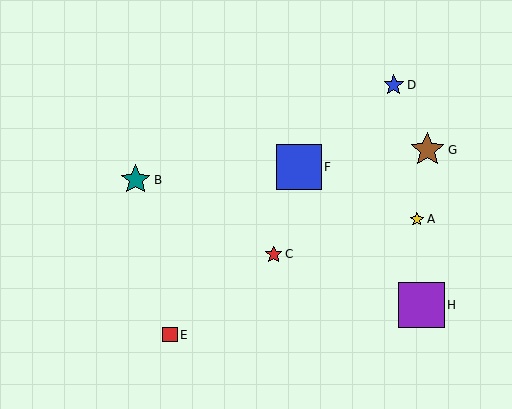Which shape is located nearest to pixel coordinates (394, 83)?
The blue star (labeled D) at (394, 85) is nearest to that location.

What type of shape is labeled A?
Shape A is a yellow star.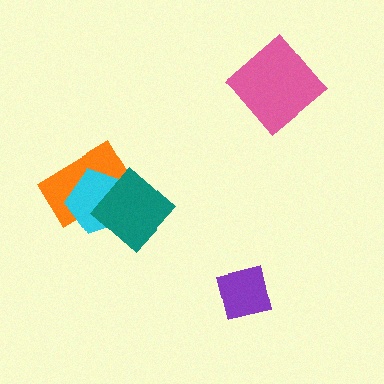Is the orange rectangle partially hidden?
Yes, it is partially covered by another shape.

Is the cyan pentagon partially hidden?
Yes, it is partially covered by another shape.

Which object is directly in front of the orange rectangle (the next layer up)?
The cyan pentagon is directly in front of the orange rectangle.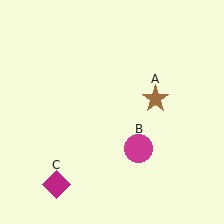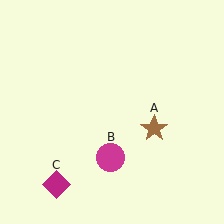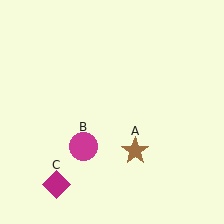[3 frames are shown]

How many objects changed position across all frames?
2 objects changed position: brown star (object A), magenta circle (object B).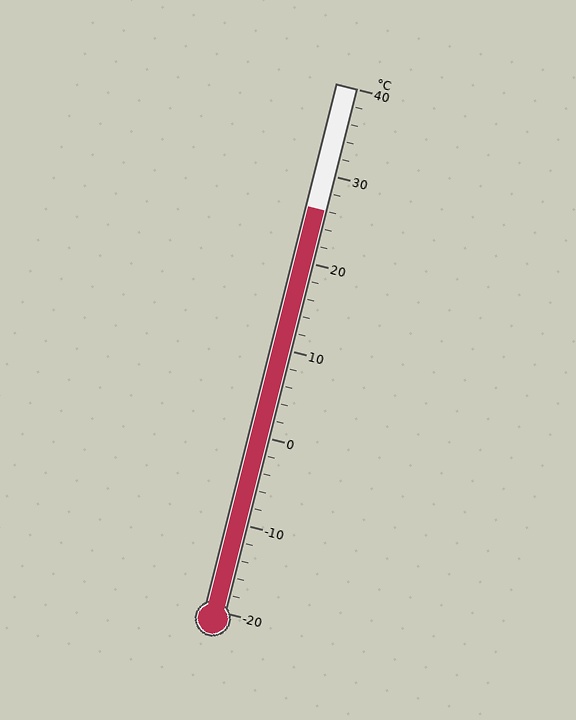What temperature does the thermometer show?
The thermometer shows approximately 26°C.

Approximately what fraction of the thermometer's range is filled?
The thermometer is filled to approximately 75% of its range.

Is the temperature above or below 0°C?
The temperature is above 0°C.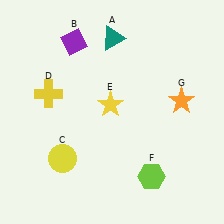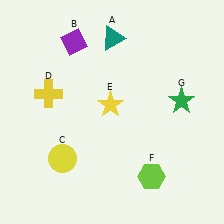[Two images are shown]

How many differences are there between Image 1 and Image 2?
There is 1 difference between the two images.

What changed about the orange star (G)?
In Image 1, G is orange. In Image 2, it changed to green.